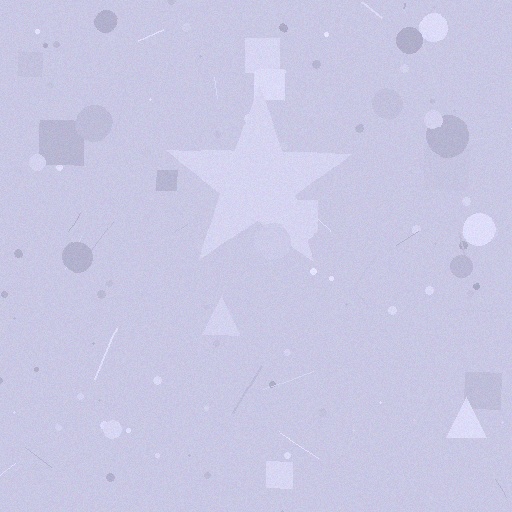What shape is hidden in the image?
A star is hidden in the image.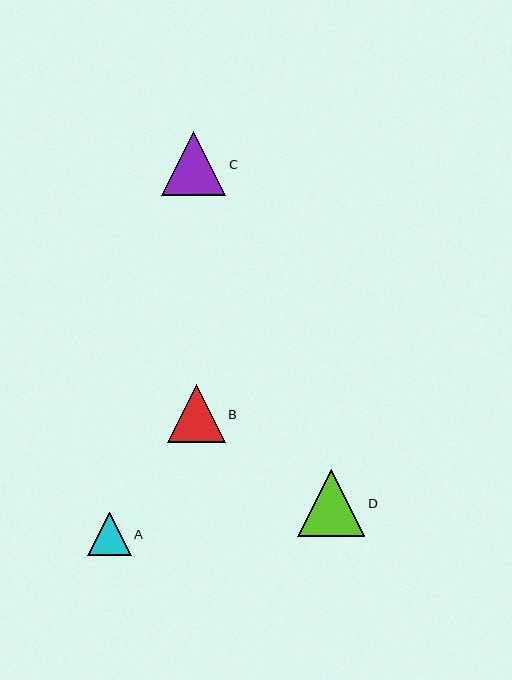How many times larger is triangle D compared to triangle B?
Triangle D is approximately 1.2 times the size of triangle B.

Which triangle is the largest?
Triangle D is the largest with a size of approximately 67 pixels.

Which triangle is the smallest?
Triangle A is the smallest with a size of approximately 43 pixels.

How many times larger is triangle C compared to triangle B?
Triangle C is approximately 1.1 times the size of triangle B.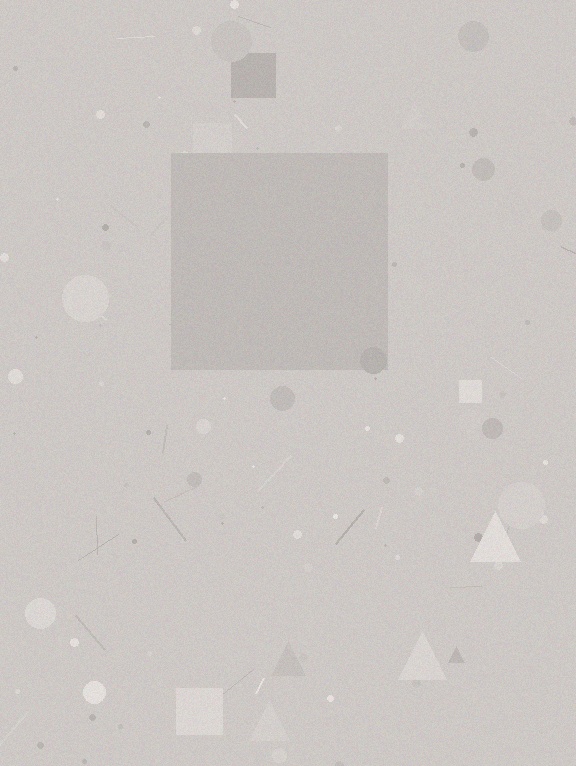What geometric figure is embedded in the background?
A square is embedded in the background.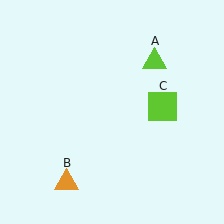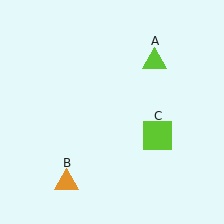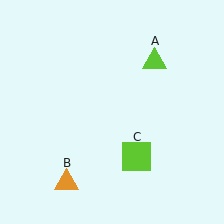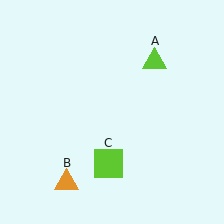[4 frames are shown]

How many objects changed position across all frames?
1 object changed position: lime square (object C).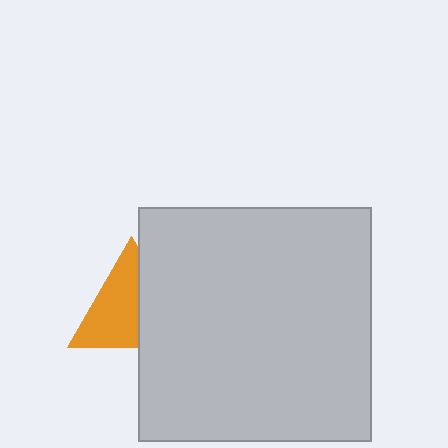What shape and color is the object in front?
The object in front is a light gray square.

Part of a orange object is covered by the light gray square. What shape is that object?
It is a triangle.